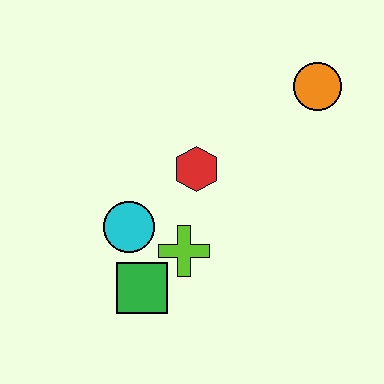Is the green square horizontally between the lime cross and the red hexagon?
No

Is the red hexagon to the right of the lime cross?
Yes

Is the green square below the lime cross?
Yes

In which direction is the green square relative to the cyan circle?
The green square is below the cyan circle.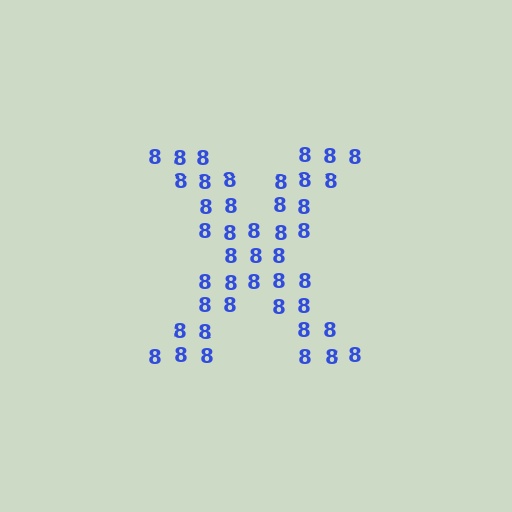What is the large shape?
The large shape is the letter X.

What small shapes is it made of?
It is made of small digit 8's.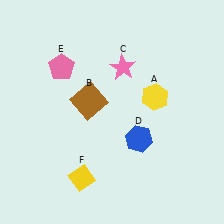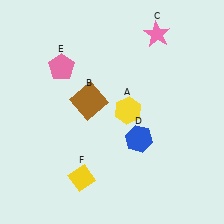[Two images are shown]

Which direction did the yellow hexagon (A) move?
The yellow hexagon (A) moved left.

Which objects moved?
The objects that moved are: the yellow hexagon (A), the pink star (C).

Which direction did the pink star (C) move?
The pink star (C) moved right.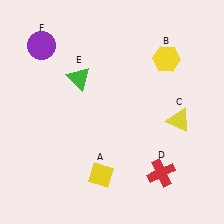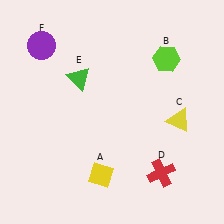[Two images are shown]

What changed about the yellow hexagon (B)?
In Image 1, B is yellow. In Image 2, it changed to lime.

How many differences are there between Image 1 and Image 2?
There is 1 difference between the two images.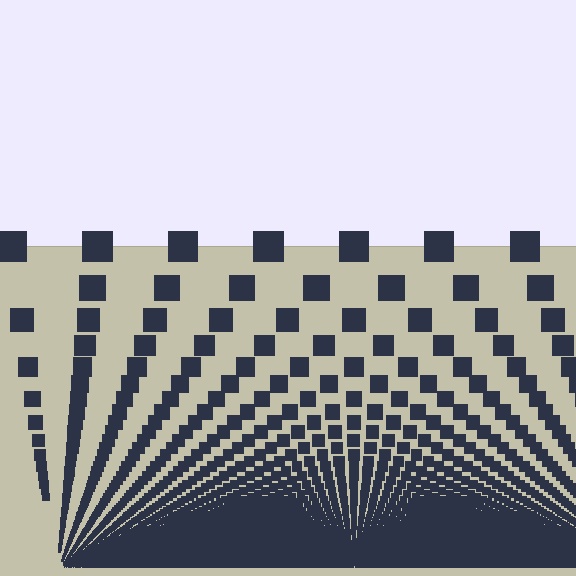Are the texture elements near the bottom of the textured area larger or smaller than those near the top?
Smaller. The gradient is inverted — elements near the bottom are smaller and denser.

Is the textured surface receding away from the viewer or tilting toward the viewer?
The surface appears to tilt toward the viewer. Texture elements get larger and sparser toward the top.